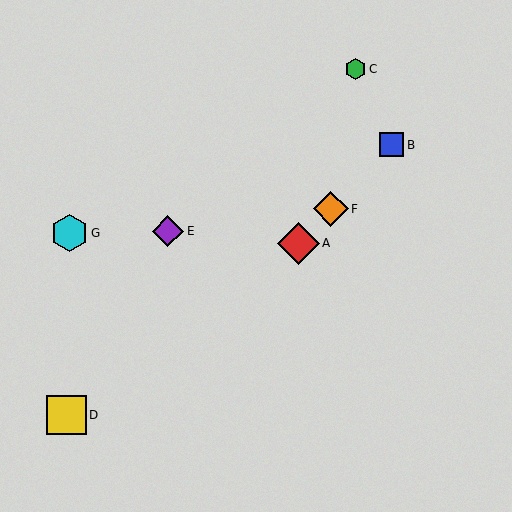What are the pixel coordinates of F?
Object F is at (331, 209).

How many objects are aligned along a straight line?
3 objects (A, B, F) are aligned along a straight line.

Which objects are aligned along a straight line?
Objects A, B, F are aligned along a straight line.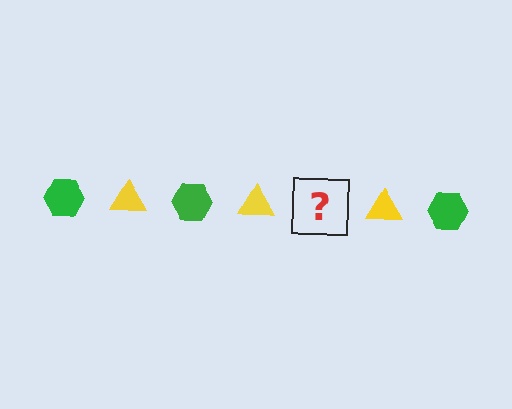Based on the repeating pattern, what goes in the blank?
The blank should be a green hexagon.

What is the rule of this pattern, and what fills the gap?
The rule is that the pattern alternates between green hexagon and yellow triangle. The gap should be filled with a green hexagon.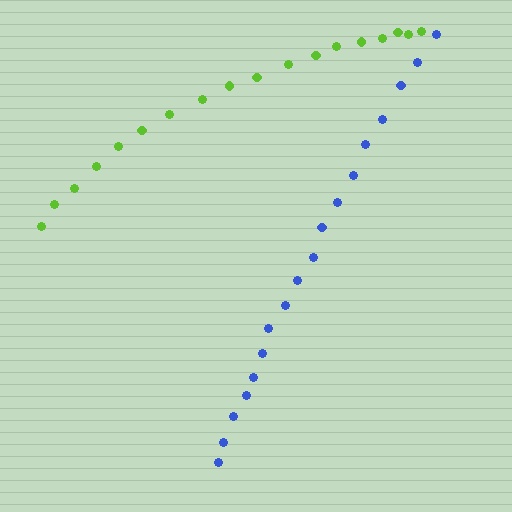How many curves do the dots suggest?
There are 2 distinct paths.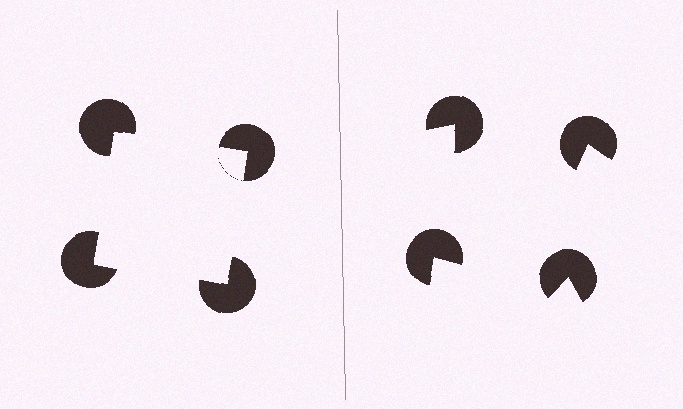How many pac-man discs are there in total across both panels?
8 — 4 on each side.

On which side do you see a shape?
An illusory square appears on the left side. On the right side the wedge cuts are rotated, so no coherent shape forms.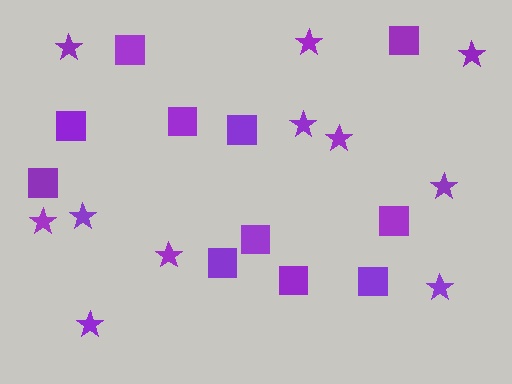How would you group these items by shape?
There are 2 groups: one group of stars (11) and one group of squares (11).